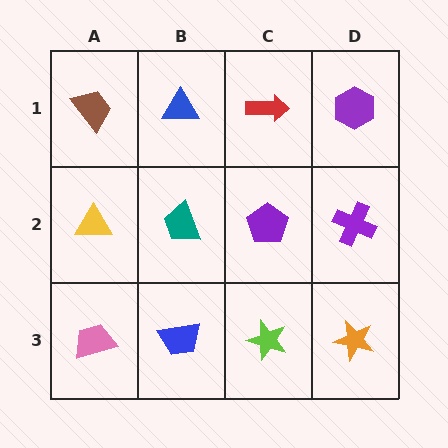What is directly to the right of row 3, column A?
A blue trapezoid.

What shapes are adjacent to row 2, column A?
A brown trapezoid (row 1, column A), a pink trapezoid (row 3, column A), a teal trapezoid (row 2, column B).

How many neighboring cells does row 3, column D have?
2.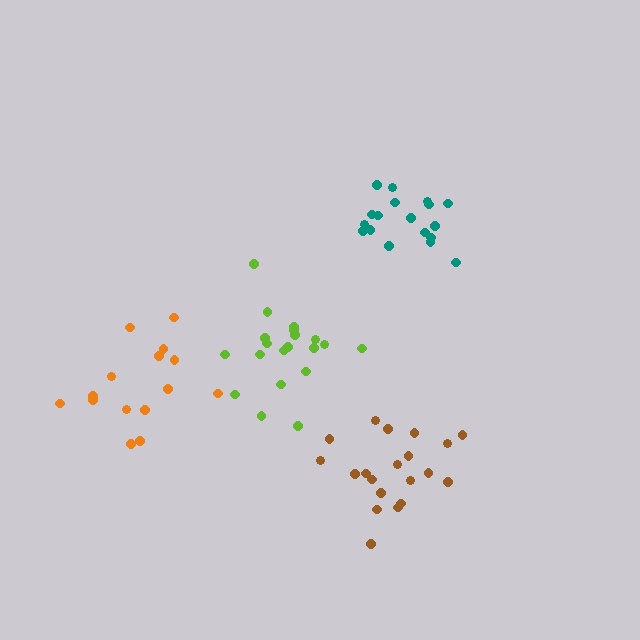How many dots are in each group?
Group 1: 20 dots, Group 2: 20 dots, Group 3: 15 dots, Group 4: 18 dots (73 total).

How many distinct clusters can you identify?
There are 4 distinct clusters.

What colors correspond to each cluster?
The clusters are colored: lime, brown, orange, teal.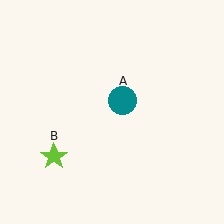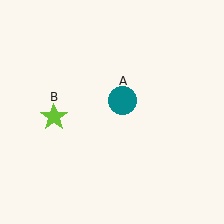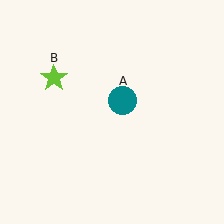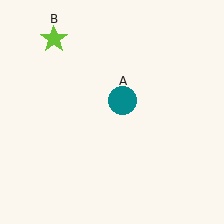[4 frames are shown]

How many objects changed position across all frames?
1 object changed position: lime star (object B).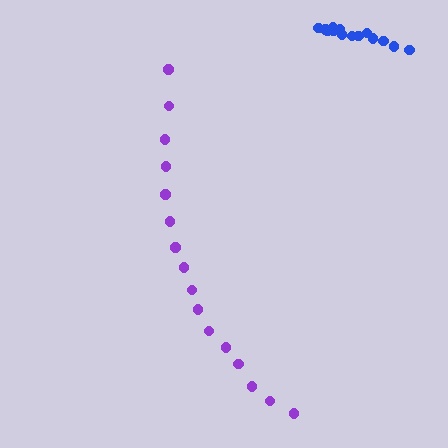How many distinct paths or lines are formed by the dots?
There are 2 distinct paths.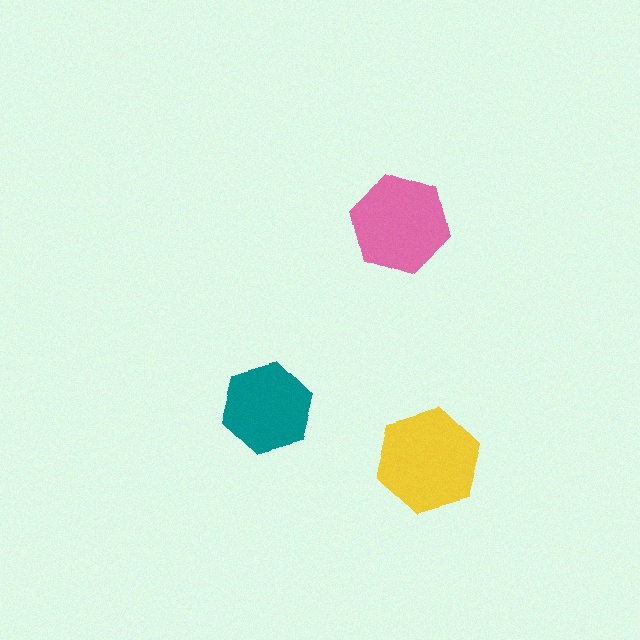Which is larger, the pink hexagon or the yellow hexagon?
The yellow one.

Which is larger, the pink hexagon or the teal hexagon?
The pink one.